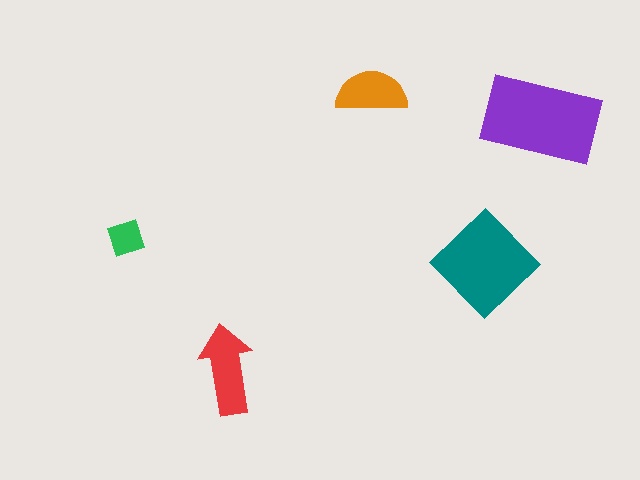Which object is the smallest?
The green diamond.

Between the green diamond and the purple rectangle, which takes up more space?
The purple rectangle.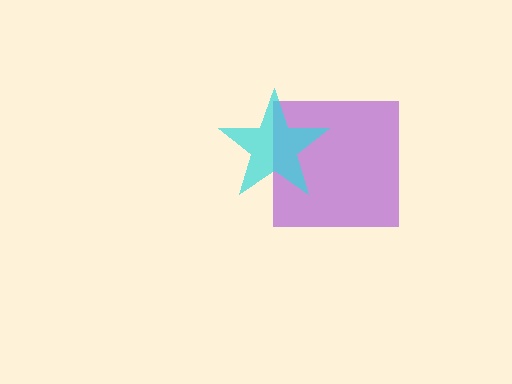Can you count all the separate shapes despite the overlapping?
Yes, there are 2 separate shapes.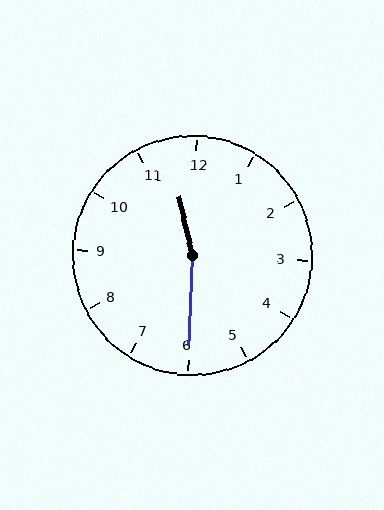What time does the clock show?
11:30.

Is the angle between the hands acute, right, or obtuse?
It is obtuse.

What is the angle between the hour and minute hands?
Approximately 165 degrees.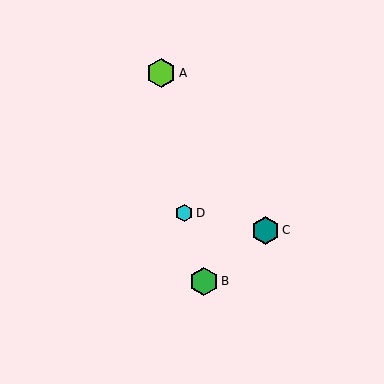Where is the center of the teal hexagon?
The center of the teal hexagon is at (265, 230).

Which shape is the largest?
The lime hexagon (labeled A) is the largest.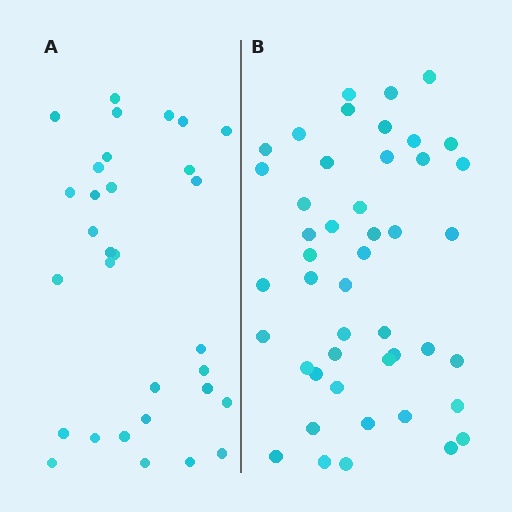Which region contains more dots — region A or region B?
Region B (the right region) has more dots.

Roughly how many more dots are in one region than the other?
Region B has approximately 15 more dots than region A.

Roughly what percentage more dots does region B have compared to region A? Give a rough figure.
About 50% more.